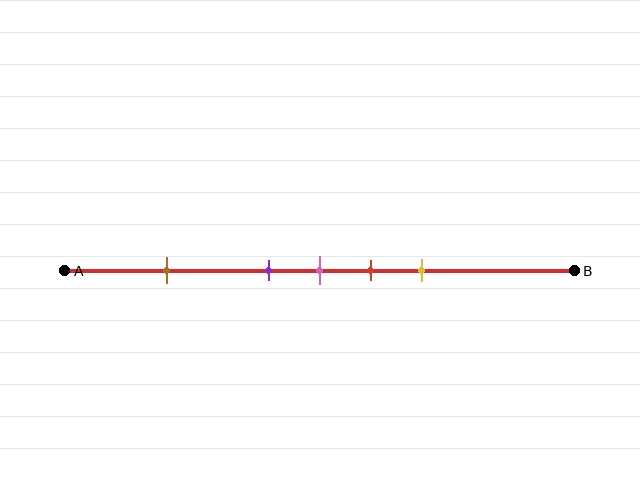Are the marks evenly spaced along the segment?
No, the marks are not evenly spaced.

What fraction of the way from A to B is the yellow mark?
The yellow mark is approximately 70% (0.7) of the way from A to B.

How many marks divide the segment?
There are 5 marks dividing the segment.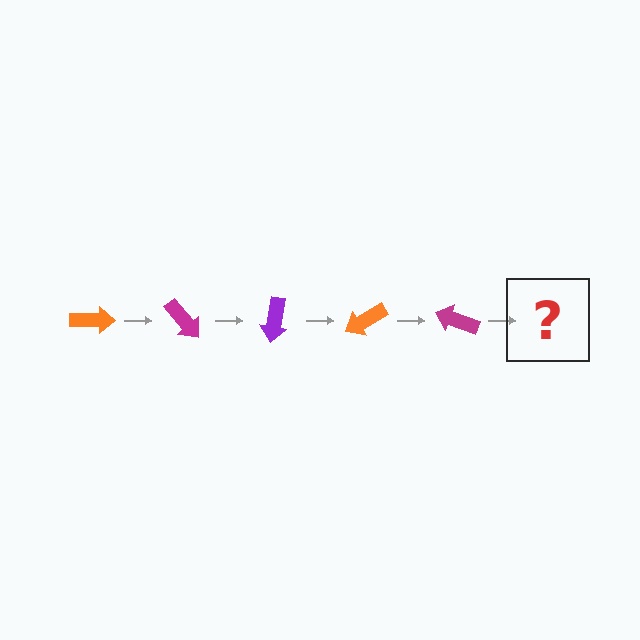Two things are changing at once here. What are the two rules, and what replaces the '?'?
The two rules are that it rotates 50 degrees each step and the color cycles through orange, magenta, and purple. The '?' should be a purple arrow, rotated 250 degrees from the start.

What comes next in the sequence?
The next element should be a purple arrow, rotated 250 degrees from the start.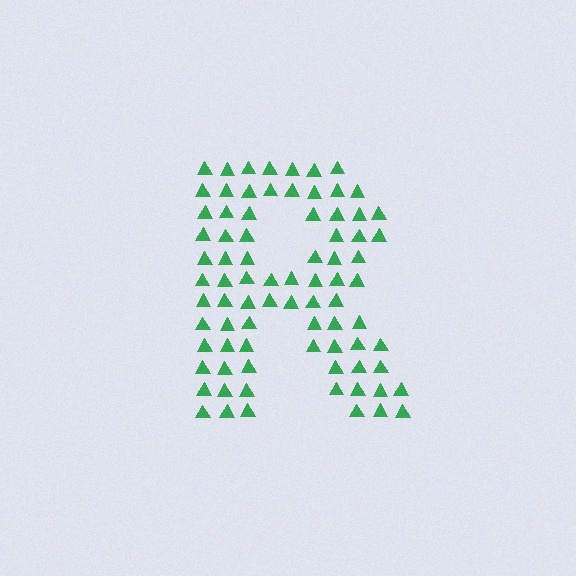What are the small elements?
The small elements are triangles.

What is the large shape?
The large shape is the letter R.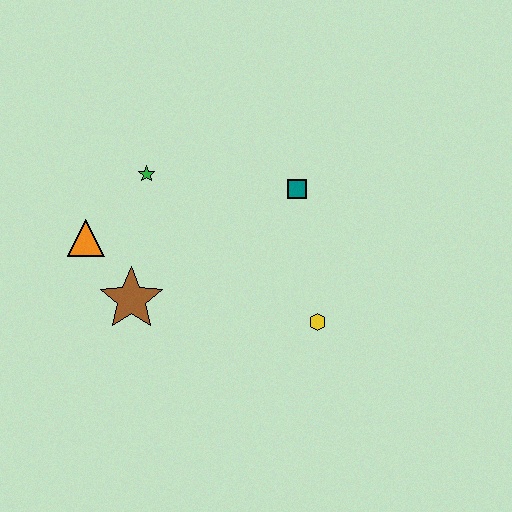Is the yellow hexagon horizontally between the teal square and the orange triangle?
No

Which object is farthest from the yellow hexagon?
The orange triangle is farthest from the yellow hexagon.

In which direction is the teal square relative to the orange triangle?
The teal square is to the right of the orange triangle.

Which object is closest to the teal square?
The yellow hexagon is closest to the teal square.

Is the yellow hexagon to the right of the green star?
Yes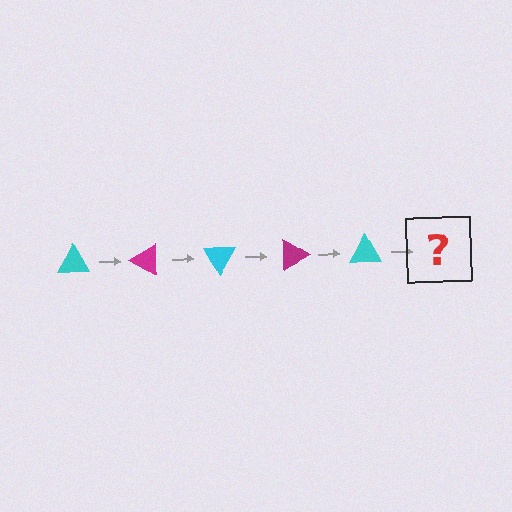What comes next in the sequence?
The next element should be a magenta triangle, rotated 150 degrees from the start.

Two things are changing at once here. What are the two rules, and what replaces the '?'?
The two rules are that it rotates 30 degrees each step and the color cycles through cyan and magenta. The '?' should be a magenta triangle, rotated 150 degrees from the start.